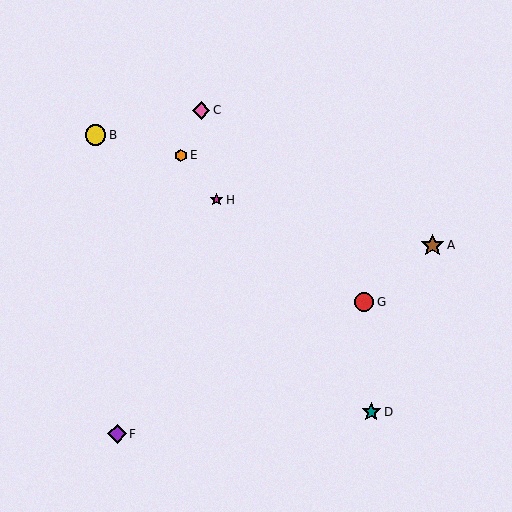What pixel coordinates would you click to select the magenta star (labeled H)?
Click at (217, 200) to select the magenta star H.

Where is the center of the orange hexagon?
The center of the orange hexagon is at (180, 155).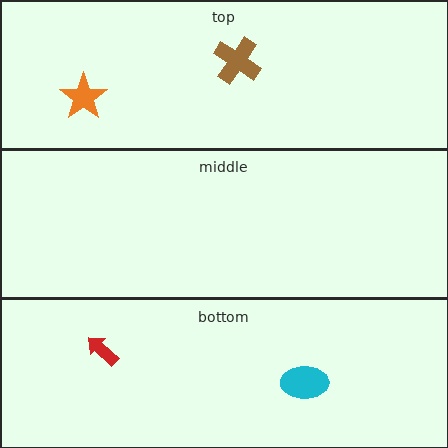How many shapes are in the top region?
2.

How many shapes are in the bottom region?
2.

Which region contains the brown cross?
The top region.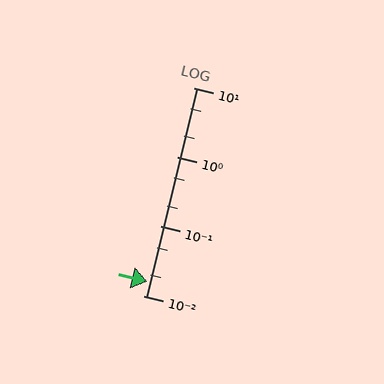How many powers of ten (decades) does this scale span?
The scale spans 3 decades, from 0.01 to 10.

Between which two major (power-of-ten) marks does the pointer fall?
The pointer is between 0.01 and 0.1.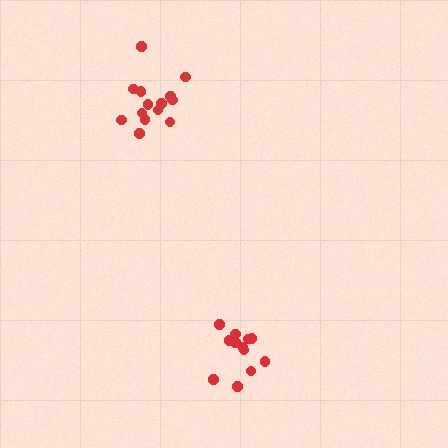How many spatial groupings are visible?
There are 2 spatial groupings.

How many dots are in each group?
Group 1: 14 dots, Group 2: 12 dots (26 total).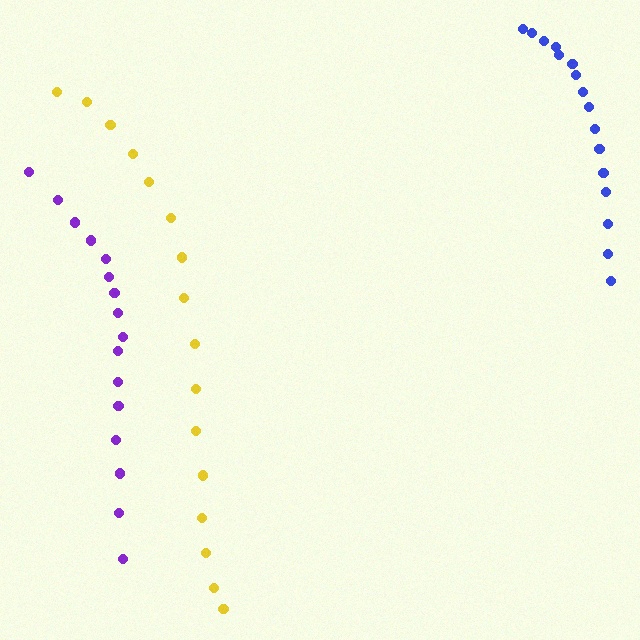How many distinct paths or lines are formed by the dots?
There are 3 distinct paths.